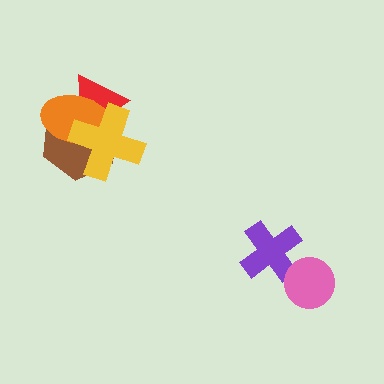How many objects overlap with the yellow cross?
3 objects overlap with the yellow cross.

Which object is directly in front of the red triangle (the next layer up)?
The brown hexagon is directly in front of the red triangle.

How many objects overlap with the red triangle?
3 objects overlap with the red triangle.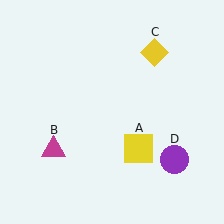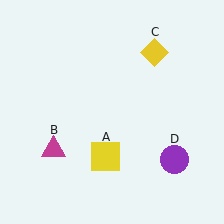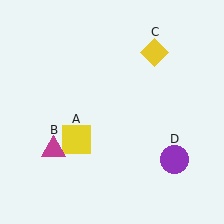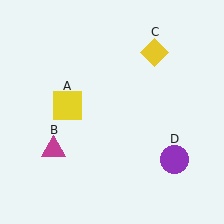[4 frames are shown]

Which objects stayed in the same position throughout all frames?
Magenta triangle (object B) and yellow diamond (object C) and purple circle (object D) remained stationary.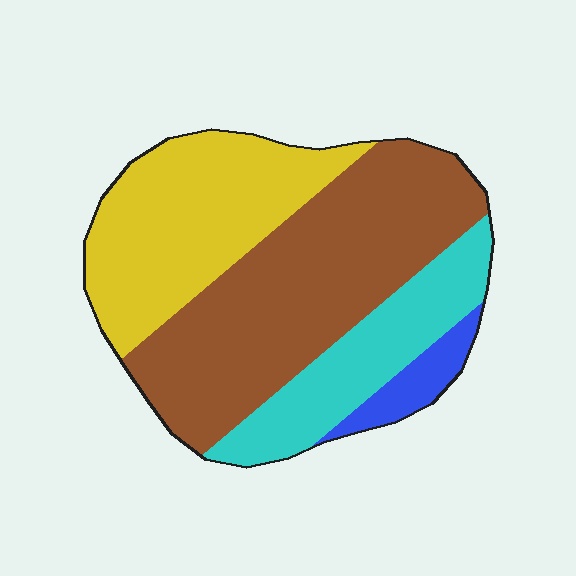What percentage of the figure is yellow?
Yellow takes up about one third (1/3) of the figure.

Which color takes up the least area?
Blue, at roughly 5%.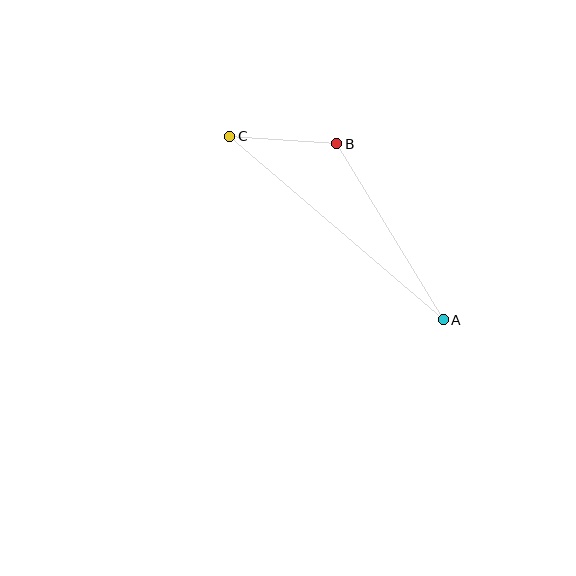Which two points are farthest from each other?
Points A and C are farthest from each other.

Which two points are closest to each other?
Points B and C are closest to each other.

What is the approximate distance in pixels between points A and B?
The distance between A and B is approximately 206 pixels.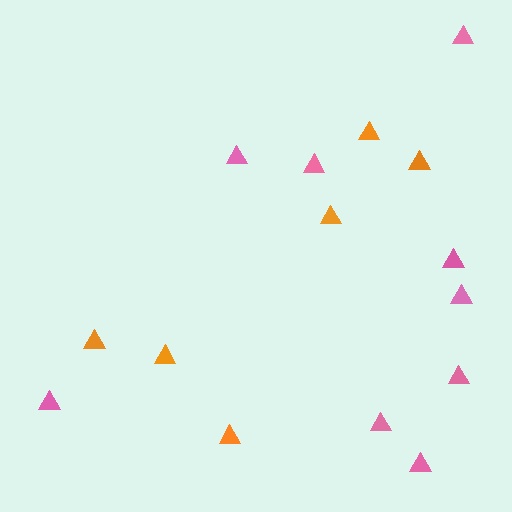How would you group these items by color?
There are 2 groups: one group of pink triangles (9) and one group of orange triangles (6).